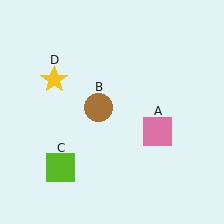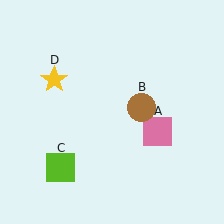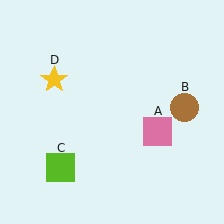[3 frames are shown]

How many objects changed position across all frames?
1 object changed position: brown circle (object B).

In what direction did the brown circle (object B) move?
The brown circle (object B) moved right.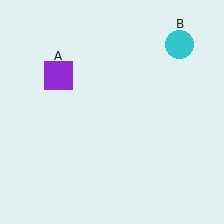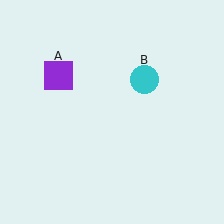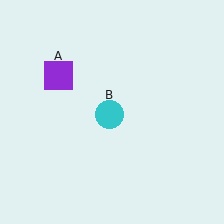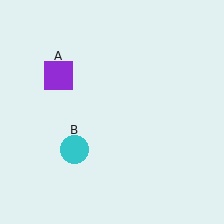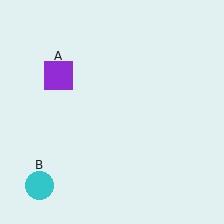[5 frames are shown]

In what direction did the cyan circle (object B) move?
The cyan circle (object B) moved down and to the left.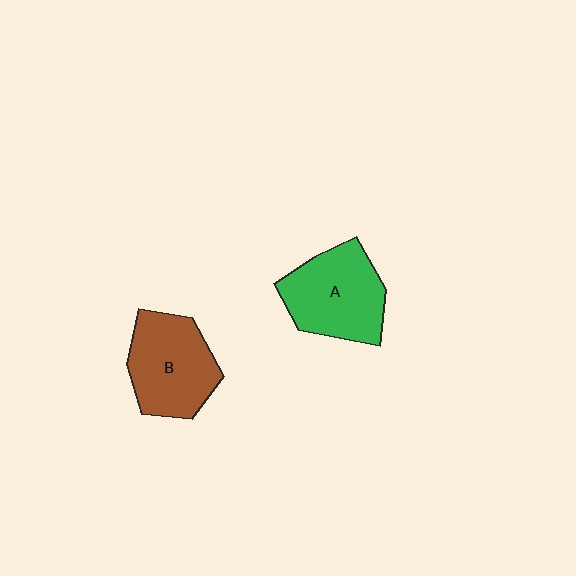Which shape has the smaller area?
Shape B (brown).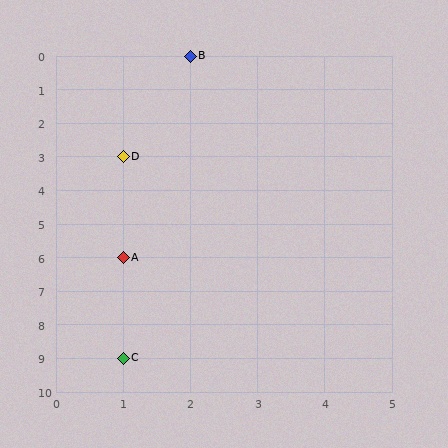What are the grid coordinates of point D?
Point D is at grid coordinates (1, 3).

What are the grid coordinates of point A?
Point A is at grid coordinates (1, 6).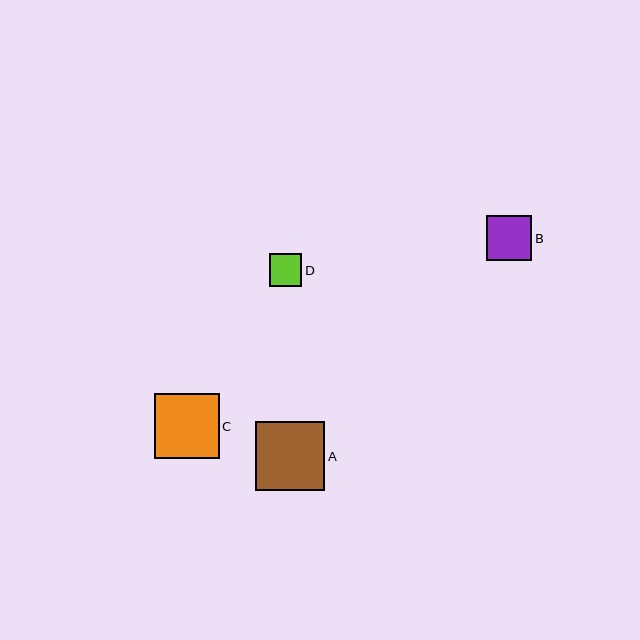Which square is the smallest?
Square D is the smallest with a size of approximately 33 pixels.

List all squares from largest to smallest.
From largest to smallest: A, C, B, D.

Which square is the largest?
Square A is the largest with a size of approximately 69 pixels.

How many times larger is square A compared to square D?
Square A is approximately 2.1 times the size of square D.